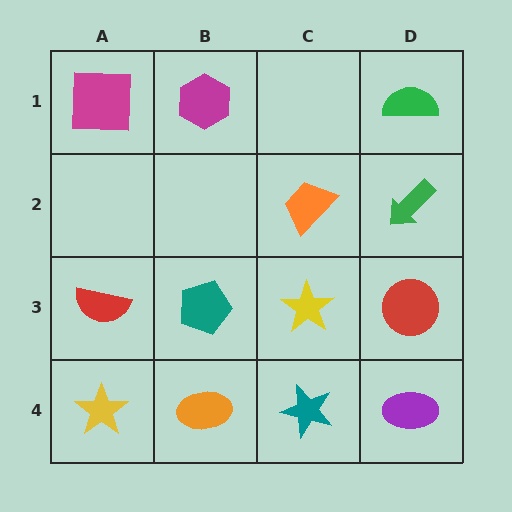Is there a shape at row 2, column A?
No, that cell is empty.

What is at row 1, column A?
A magenta square.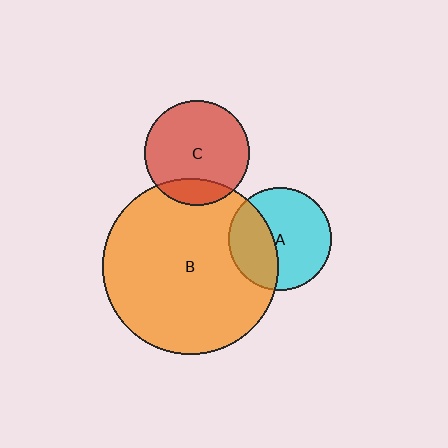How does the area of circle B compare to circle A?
Approximately 2.9 times.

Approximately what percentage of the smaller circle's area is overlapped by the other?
Approximately 35%.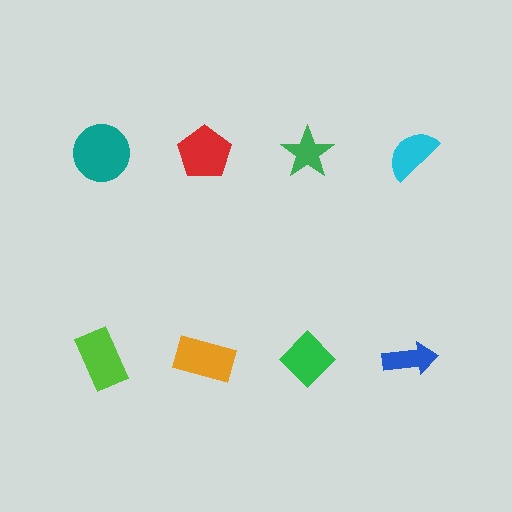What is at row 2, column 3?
A green diamond.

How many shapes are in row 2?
4 shapes.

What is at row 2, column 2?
An orange rectangle.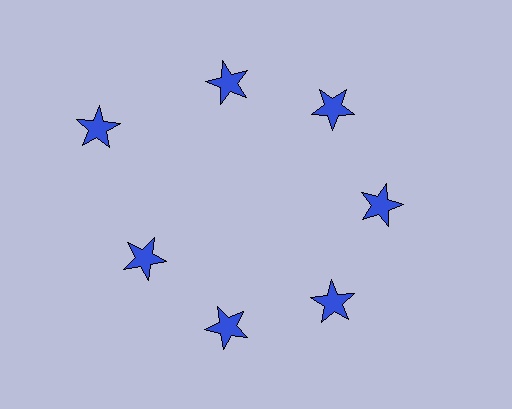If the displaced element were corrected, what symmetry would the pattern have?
It would have 7-fold rotational symmetry — the pattern would map onto itself every 51 degrees.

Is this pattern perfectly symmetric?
No. The 7 blue stars are arranged in a ring, but one element near the 10 o'clock position is pushed outward from the center, breaking the 7-fold rotational symmetry.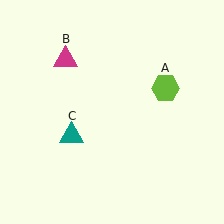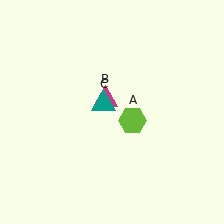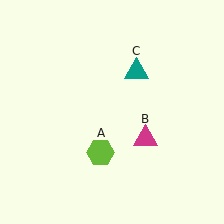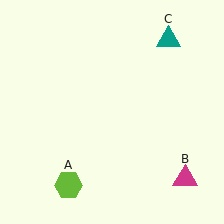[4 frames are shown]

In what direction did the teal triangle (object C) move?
The teal triangle (object C) moved up and to the right.